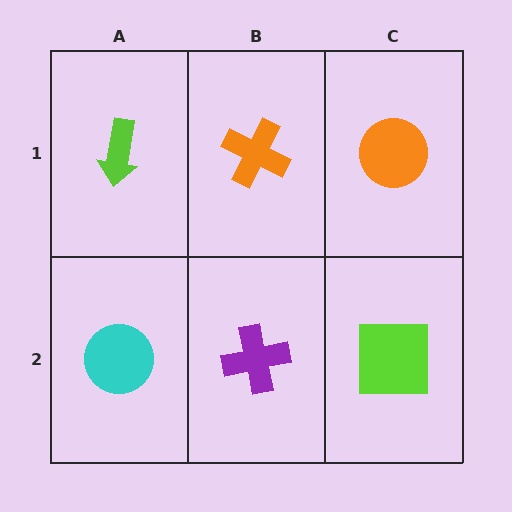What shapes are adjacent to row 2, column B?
An orange cross (row 1, column B), a cyan circle (row 2, column A), a lime square (row 2, column C).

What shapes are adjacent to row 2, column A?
A lime arrow (row 1, column A), a purple cross (row 2, column B).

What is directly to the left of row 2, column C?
A purple cross.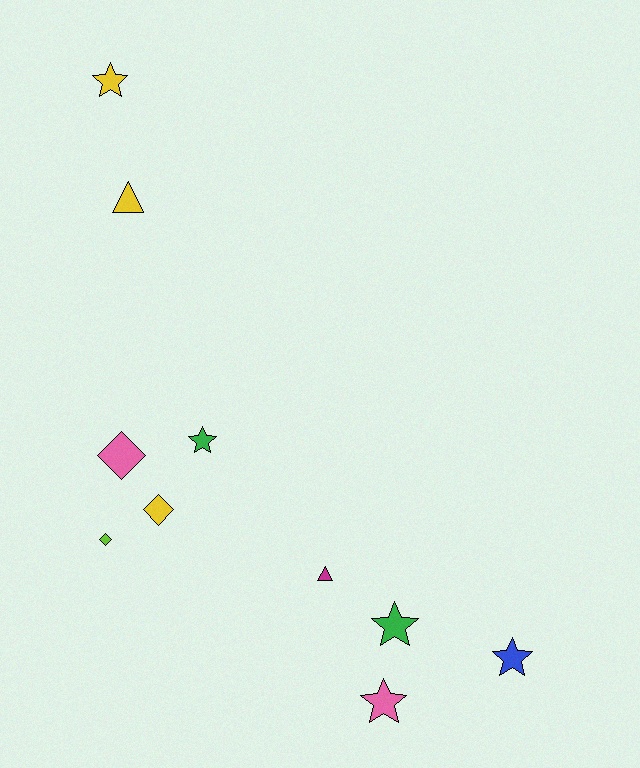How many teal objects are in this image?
There are no teal objects.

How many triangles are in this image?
There are 2 triangles.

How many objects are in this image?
There are 10 objects.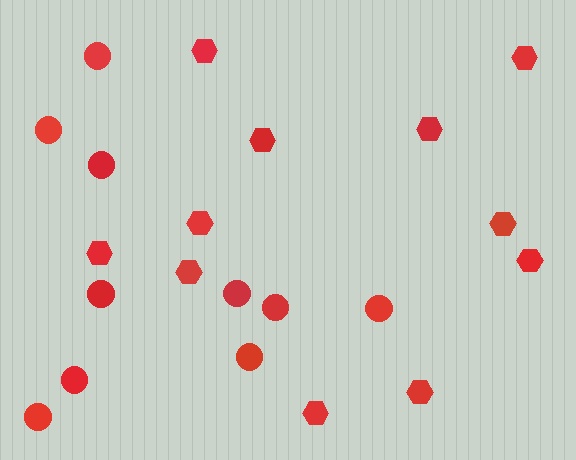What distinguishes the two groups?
There are 2 groups: one group of hexagons (11) and one group of circles (10).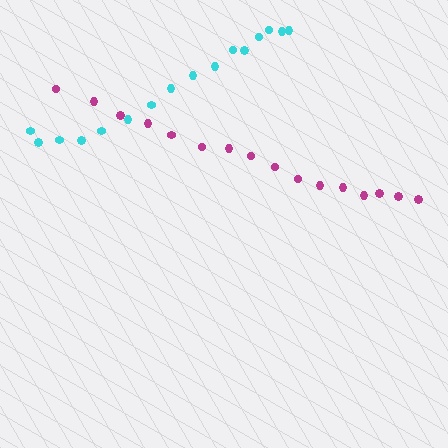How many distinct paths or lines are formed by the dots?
There are 2 distinct paths.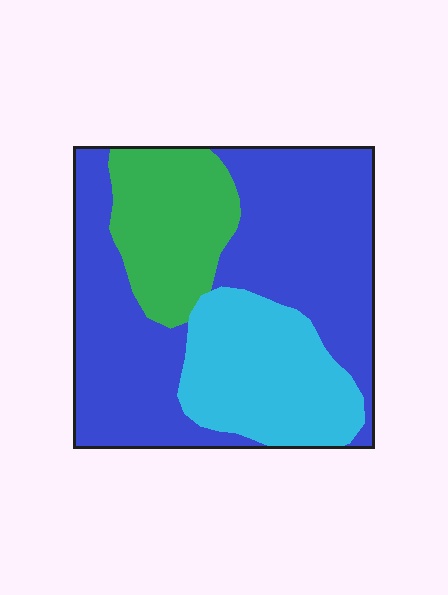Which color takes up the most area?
Blue, at roughly 55%.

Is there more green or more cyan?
Cyan.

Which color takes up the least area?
Green, at roughly 20%.